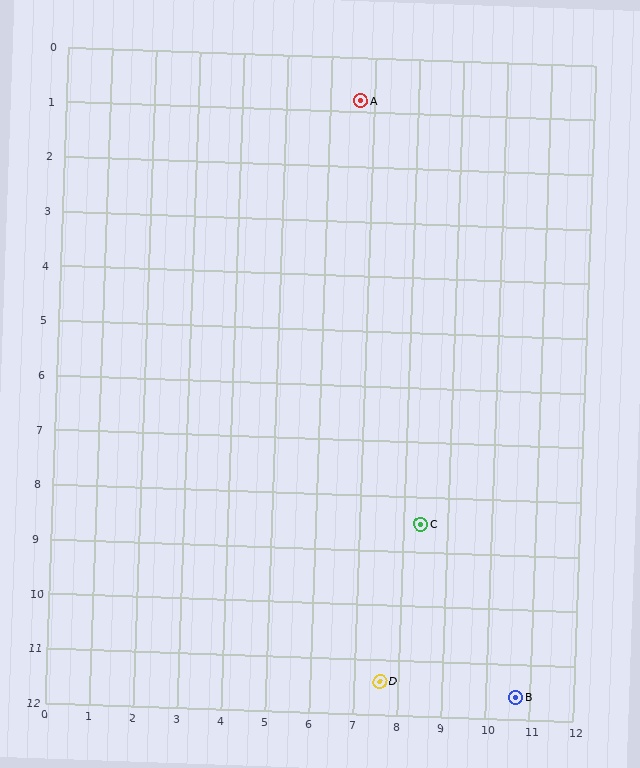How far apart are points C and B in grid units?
Points C and B are about 3.9 grid units apart.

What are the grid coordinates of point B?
Point B is at approximately (10.7, 11.6).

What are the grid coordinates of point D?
Point D is at approximately (7.6, 11.4).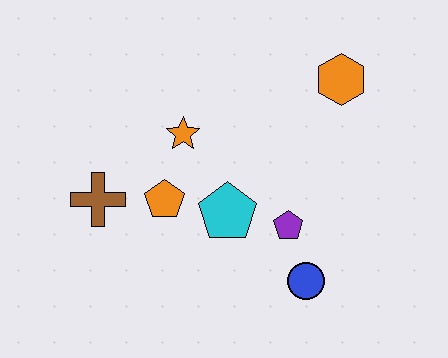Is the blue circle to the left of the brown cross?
No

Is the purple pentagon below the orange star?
Yes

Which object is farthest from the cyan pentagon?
The orange hexagon is farthest from the cyan pentagon.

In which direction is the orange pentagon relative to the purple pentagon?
The orange pentagon is to the left of the purple pentagon.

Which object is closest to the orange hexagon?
The purple pentagon is closest to the orange hexagon.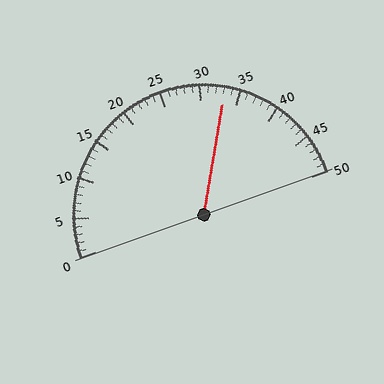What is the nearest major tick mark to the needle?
The nearest major tick mark is 35.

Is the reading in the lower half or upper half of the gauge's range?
The reading is in the upper half of the range (0 to 50).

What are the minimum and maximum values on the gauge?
The gauge ranges from 0 to 50.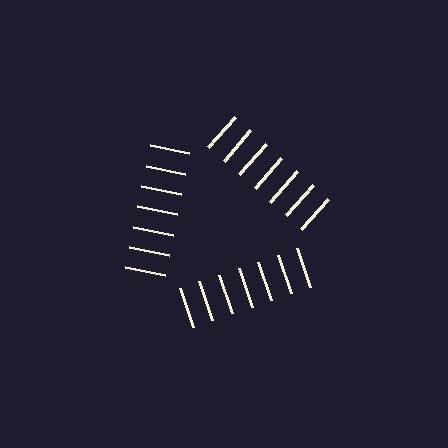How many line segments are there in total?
21 — 7 along each of the 3 edges.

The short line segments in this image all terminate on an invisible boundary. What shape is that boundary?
An illusory triangle — the line segments terminate on its edges but no continuous stroke is drawn.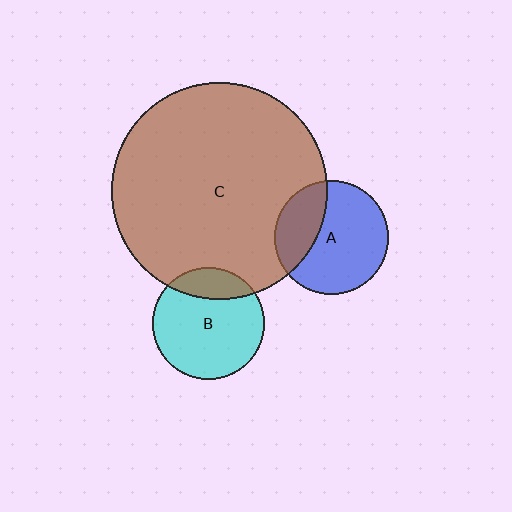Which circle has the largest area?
Circle C (brown).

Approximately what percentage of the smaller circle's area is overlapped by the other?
Approximately 30%.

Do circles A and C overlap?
Yes.